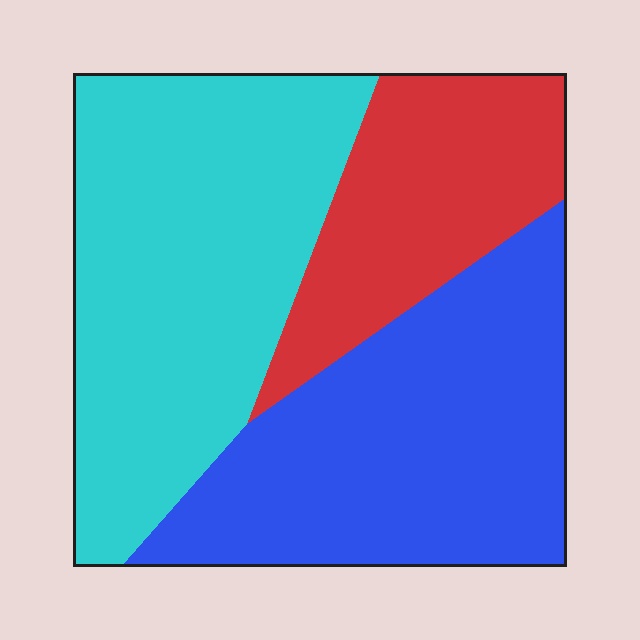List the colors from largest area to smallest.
From largest to smallest: cyan, blue, red.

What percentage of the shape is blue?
Blue covers about 35% of the shape.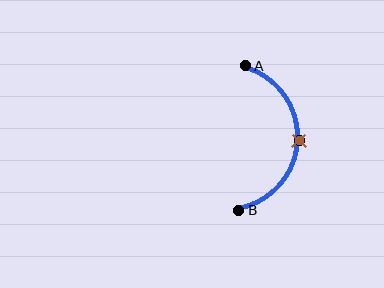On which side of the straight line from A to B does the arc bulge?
The arc bulges to the right of the straight line connecting A and B.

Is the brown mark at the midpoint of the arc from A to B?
Yes. The brown mark lies on the arc at equal arc-length from both A and B — it is the arc midpoint.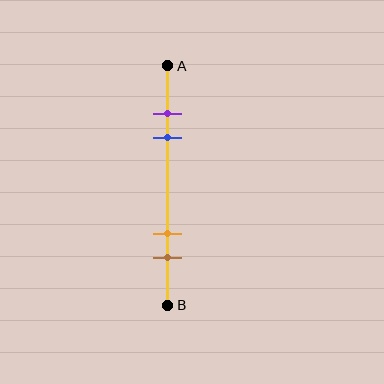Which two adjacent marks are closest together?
The purple and blue marks are the closest adjacent pair.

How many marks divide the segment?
There are 4 marks dividing the segment.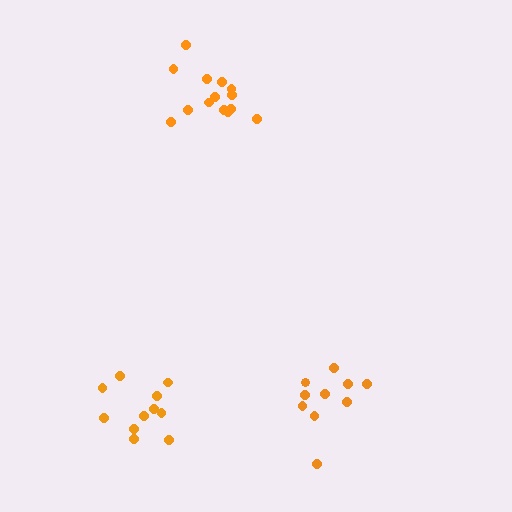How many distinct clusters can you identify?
There are 3 distinct clusters.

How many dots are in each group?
Group 1: 10 dots, Group 2: 14 dots, Group 3: 11 dots (35 total).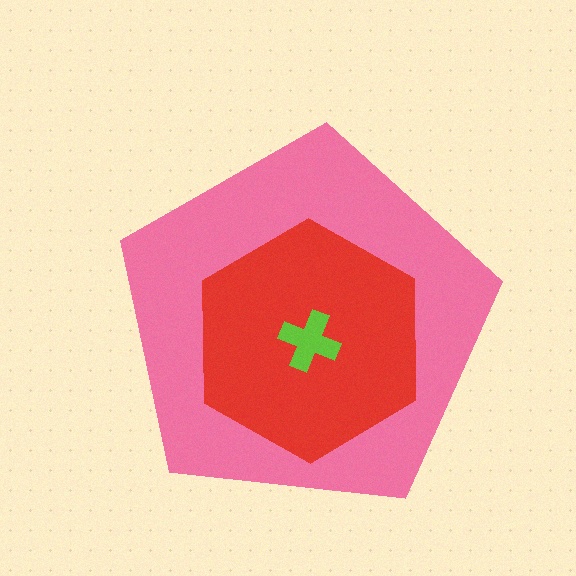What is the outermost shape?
The pink pentagon.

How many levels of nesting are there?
3.